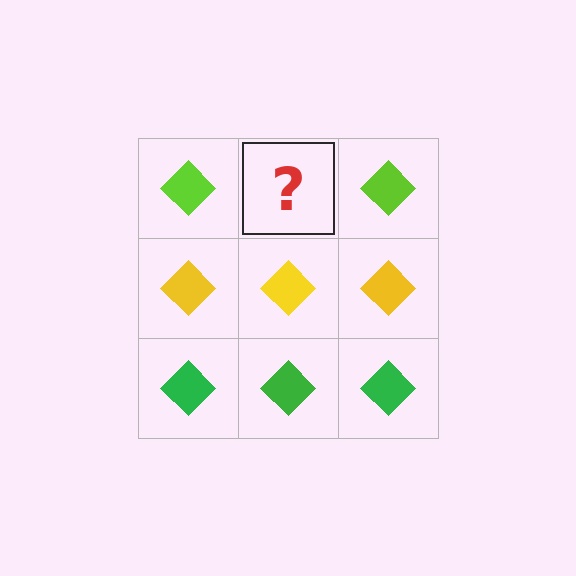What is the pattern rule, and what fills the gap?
The rule is that each row has a consistent color. The gap should be filled with a lime diamond.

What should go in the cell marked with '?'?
The missing cell should contain a lime diamond.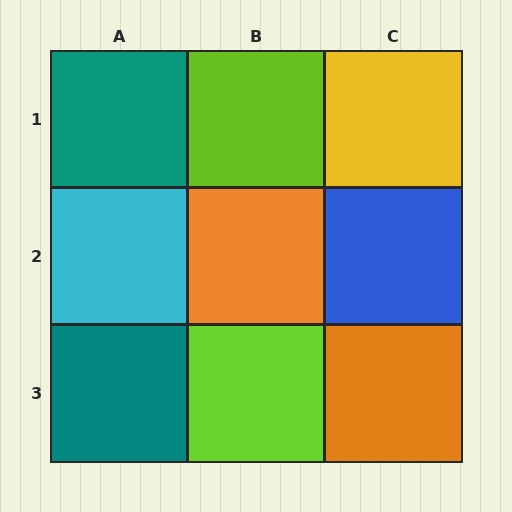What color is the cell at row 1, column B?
Lime.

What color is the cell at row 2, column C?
Blue.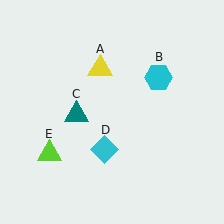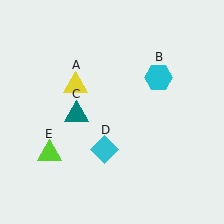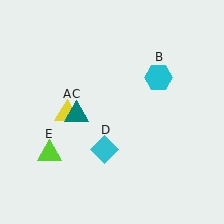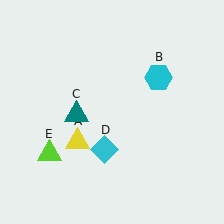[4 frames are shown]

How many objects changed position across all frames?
1 object changed position: yellow triangle (object A).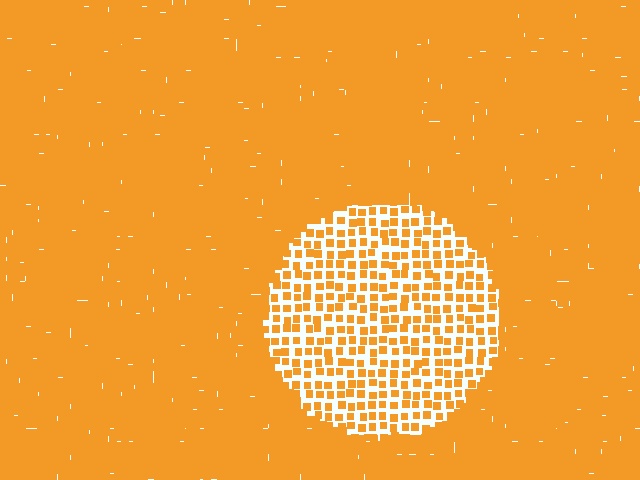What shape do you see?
I see a circle.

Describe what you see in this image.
The image contains small orange elements arranged at two different densities. A circle-shaped region is visible where the elements are less densely packed than the surrounding area.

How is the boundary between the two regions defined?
The boundary is defined by a change in element density (approximately 2.9x ratio). All elements are the same color, size, and shape.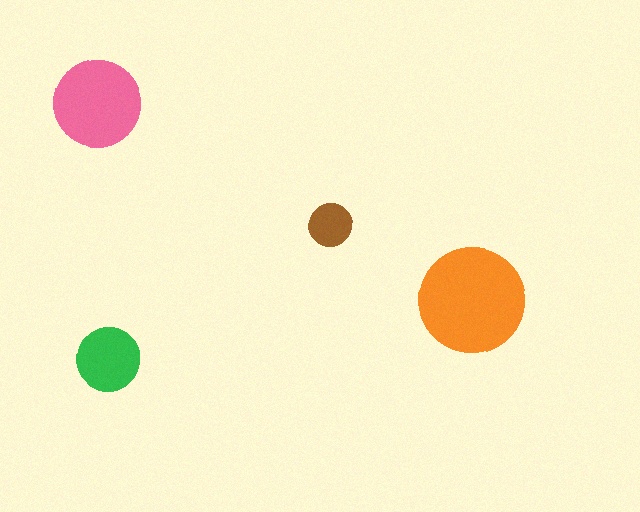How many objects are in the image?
There are 4 objects in the image.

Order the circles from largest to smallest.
the orange one, the pink one, the green one, the brown one.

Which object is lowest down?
The green circle is bottommost.